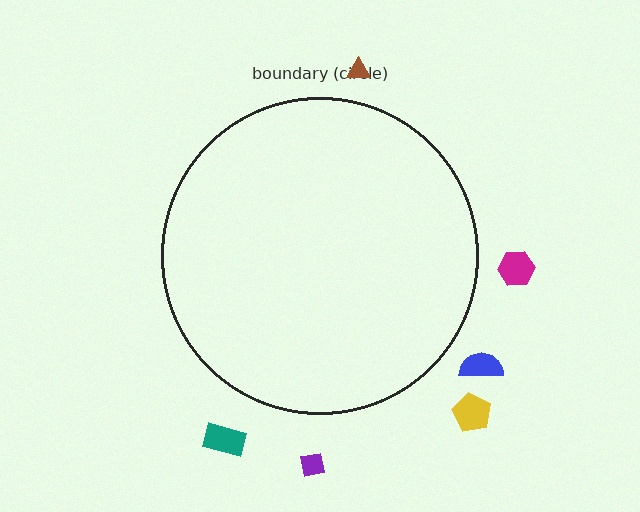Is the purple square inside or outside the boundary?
Outside.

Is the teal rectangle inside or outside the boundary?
Outside.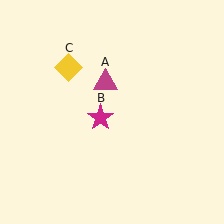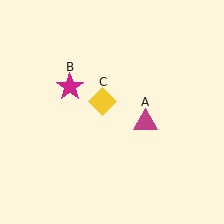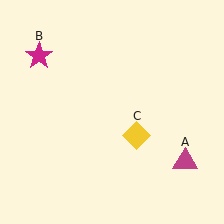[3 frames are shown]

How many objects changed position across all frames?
3 objects changed position: magenta triangle (object A), magenta star (object B), yellow diamond (object C).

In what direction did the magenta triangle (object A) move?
The magenta triangle (object A) moved down and to the right.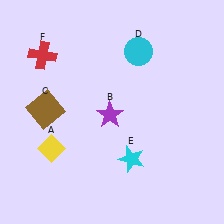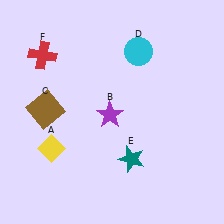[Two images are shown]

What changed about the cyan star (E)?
In Image 1, E is cyan. In Image 2, it changed to teal.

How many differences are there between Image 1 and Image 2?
There is 1 difference between the two images.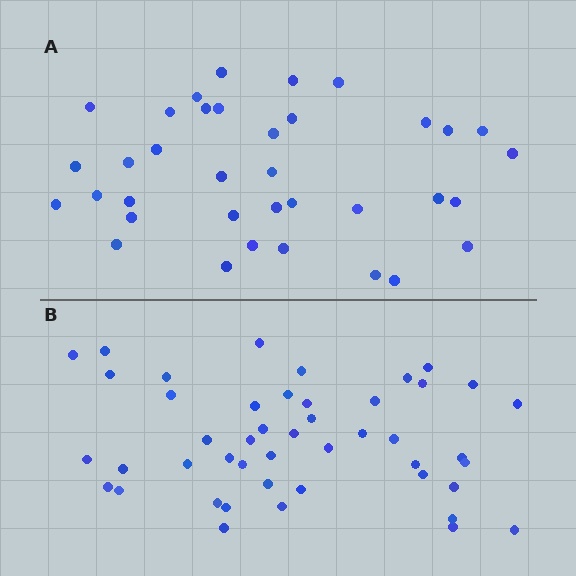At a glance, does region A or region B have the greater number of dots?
Region B (the bottom region) has more dots.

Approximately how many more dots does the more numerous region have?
Region B has roughly 10 or so more dots than region A.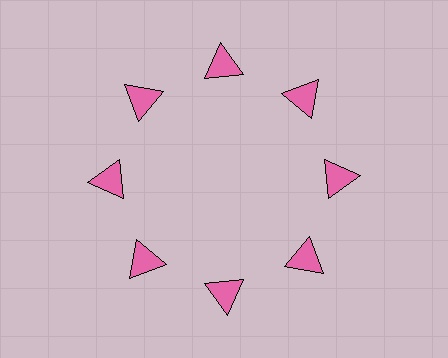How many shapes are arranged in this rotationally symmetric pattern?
There are 8 shapes, arranged in 8 groups of 1.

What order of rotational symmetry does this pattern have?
This pattern has 8-fold rotational symmetry.